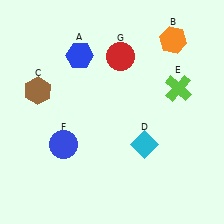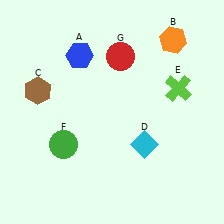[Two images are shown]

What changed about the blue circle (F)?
In Image 1, F is blue. In Image 2, it changed to green.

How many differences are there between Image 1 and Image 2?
There is 1 difference between the two images.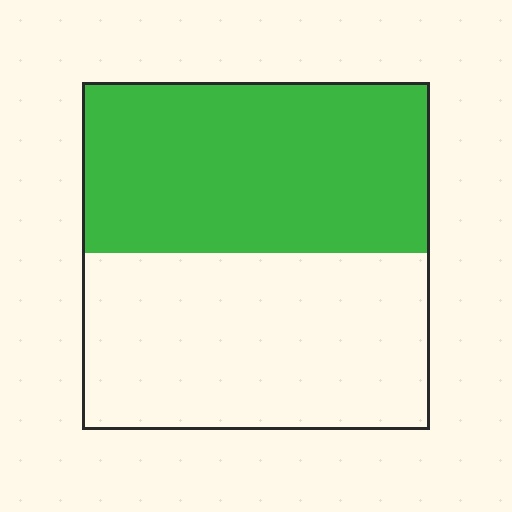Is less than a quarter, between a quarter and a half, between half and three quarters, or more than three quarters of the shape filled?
Between a quarter and a half.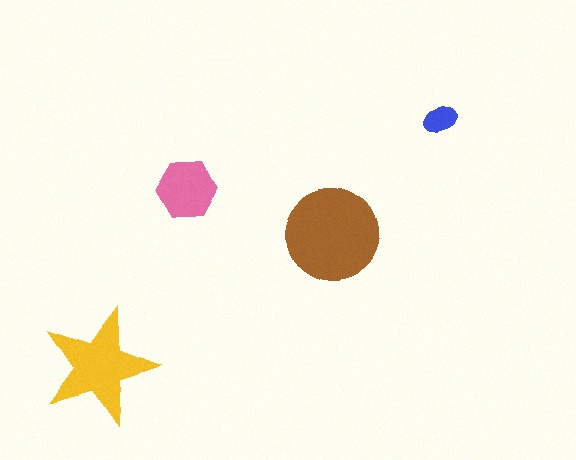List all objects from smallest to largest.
The blue ellipse, the pink hexagon, the yellow star, the brown circle.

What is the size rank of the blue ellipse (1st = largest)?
4th.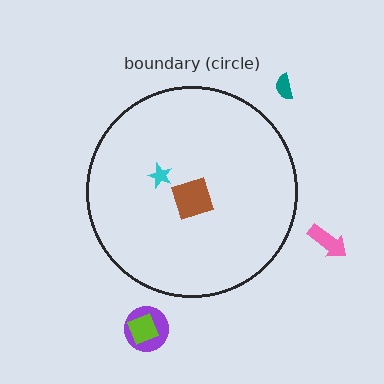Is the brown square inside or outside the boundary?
Inside.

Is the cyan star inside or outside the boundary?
Inside.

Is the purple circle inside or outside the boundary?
Outside.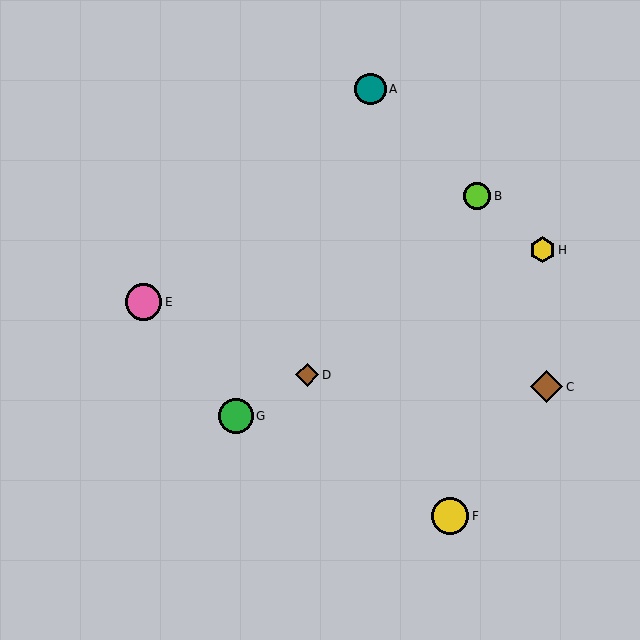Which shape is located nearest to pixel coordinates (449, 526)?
The yellow circle (labeled F) at (450, 516) is nearest to that location.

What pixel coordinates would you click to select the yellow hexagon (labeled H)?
Click at (542, 250) to select the yellow hexagon H.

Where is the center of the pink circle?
The center of the pink circle is at (144, 302).